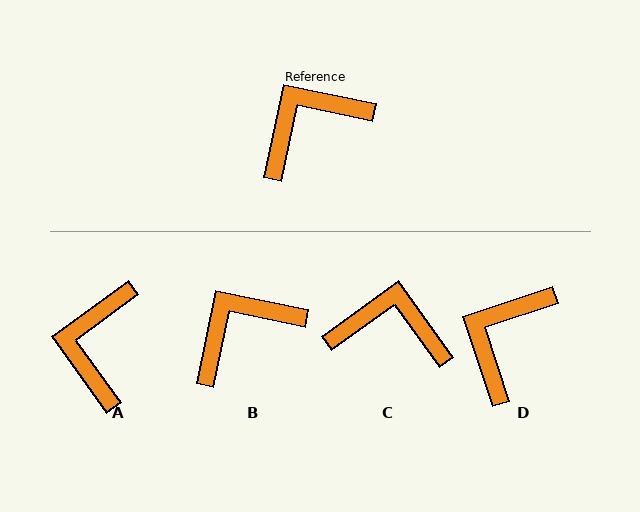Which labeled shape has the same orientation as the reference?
B.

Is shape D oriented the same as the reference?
No, it is off by about 30 degrees.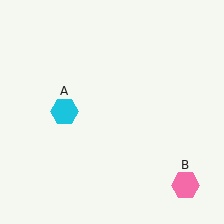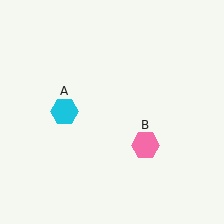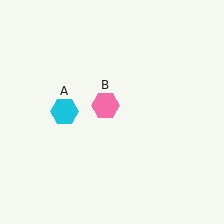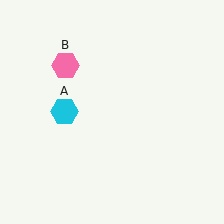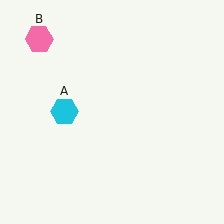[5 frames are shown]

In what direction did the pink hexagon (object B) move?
The pink hexagon (object B) moved up and to the left.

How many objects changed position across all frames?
1 object changed position: pink hexagon (object B).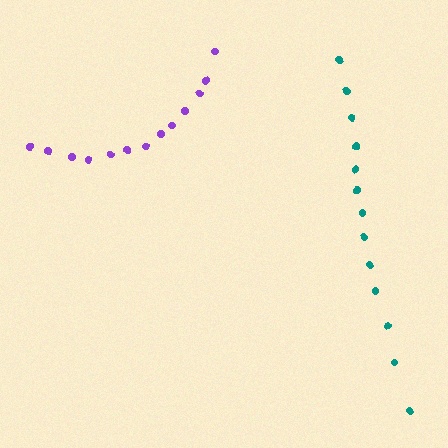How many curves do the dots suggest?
There are 2 distinct paths.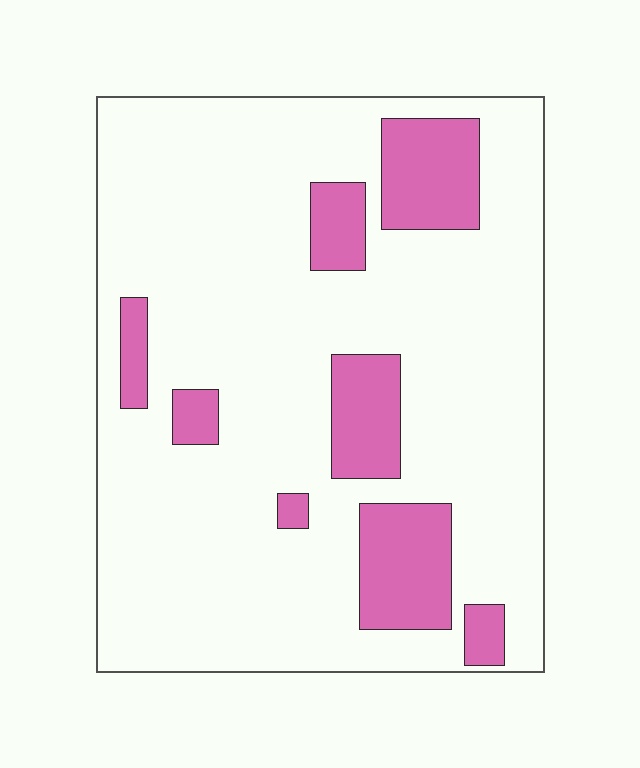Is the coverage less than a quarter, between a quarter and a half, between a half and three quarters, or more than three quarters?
Less than a quarter.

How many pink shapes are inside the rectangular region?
8.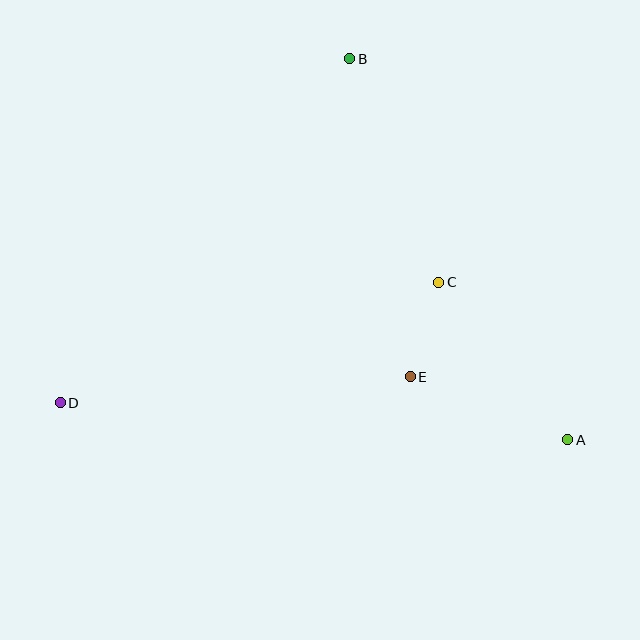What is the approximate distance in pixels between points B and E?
The distance between B and E is approximately 323 pixels.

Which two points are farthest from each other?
Points A and D are farthest from each other.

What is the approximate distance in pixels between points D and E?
The distance between D and E is approximately 351 pixels.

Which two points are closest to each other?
Points C and E are closest to each other.